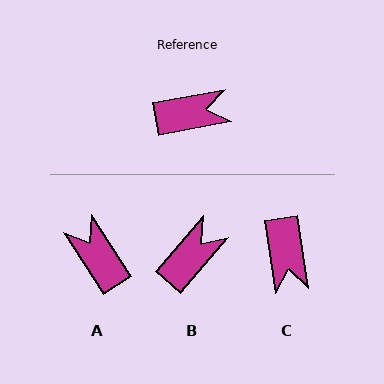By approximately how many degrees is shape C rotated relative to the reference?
Approximately 92 degrees clockwise.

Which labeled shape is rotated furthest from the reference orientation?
A, about 112 degrees away.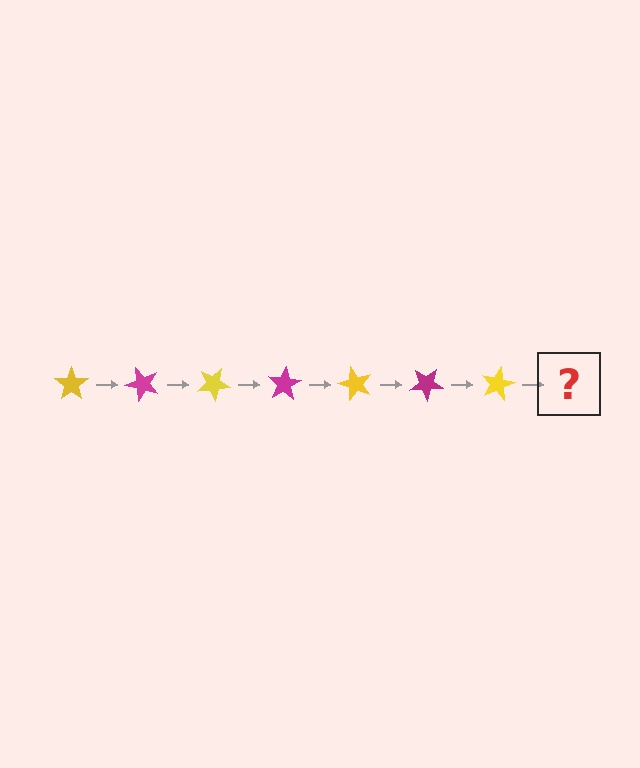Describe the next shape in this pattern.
It should be a magenta star, rotated 350 degrees from the start.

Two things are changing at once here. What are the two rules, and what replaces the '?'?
The two rules are that it rotates 50 degrees each step and the color cycles through yellow and magenta. The '?' should be a magenta star, rotated 350 degrees from the start.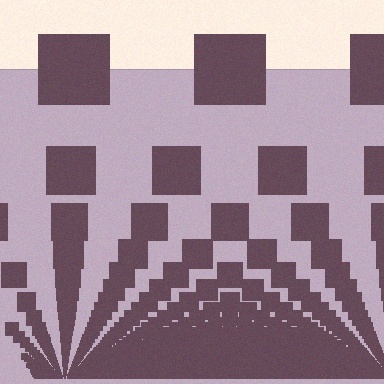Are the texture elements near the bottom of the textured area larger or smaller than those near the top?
Smaller. The gradient is inverted — elements near the bottom are smaller and denser.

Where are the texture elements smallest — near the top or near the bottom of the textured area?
Near the bottom.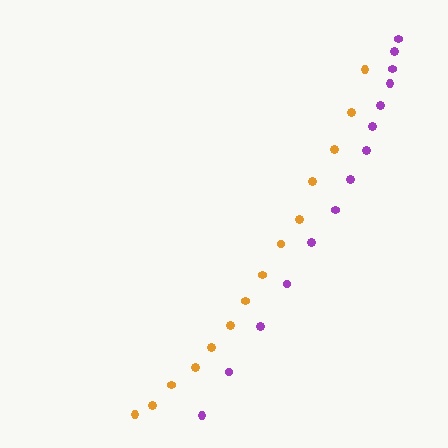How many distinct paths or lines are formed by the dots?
There are 2 distinct paths.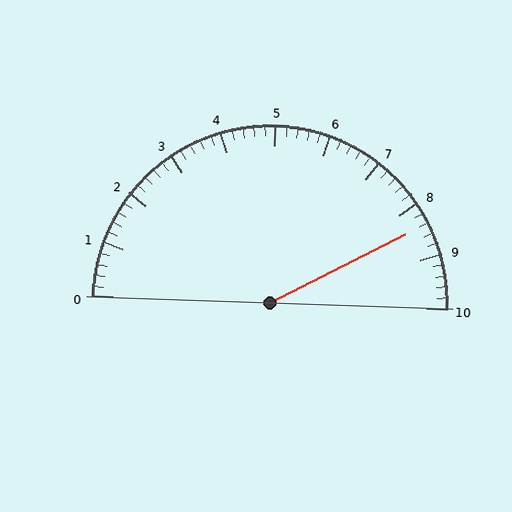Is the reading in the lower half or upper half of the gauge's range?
The reading is in the upper half of the range (0 to 10).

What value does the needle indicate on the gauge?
The needle indicates approximately 8.4.